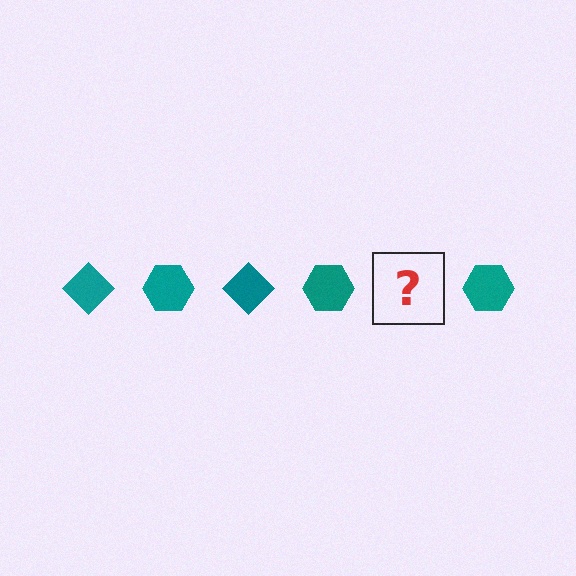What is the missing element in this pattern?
The missing element is a teal diamond.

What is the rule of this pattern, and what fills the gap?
The rule is that the pattern cycles through diamond, hexagon shapes in teal. The gap should be filled with a teal diamond.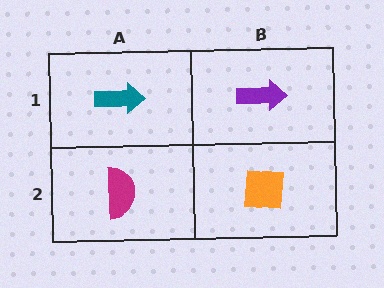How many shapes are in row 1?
2 shapes.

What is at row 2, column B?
An orange square.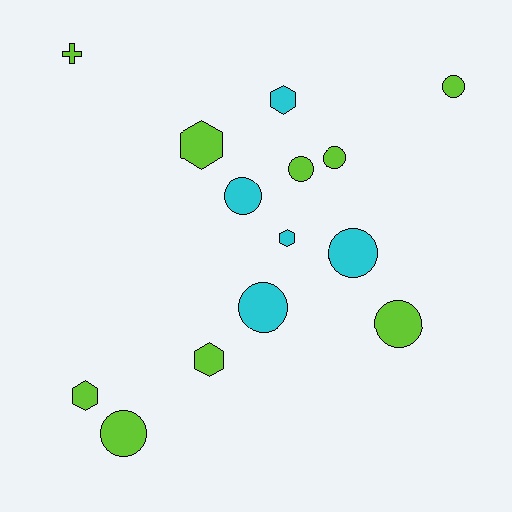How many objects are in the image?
There are 14 objects.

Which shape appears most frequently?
Circle, with 8 objects.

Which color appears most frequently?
Lime, with 9 objects.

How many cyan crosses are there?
There are no cyan crosses.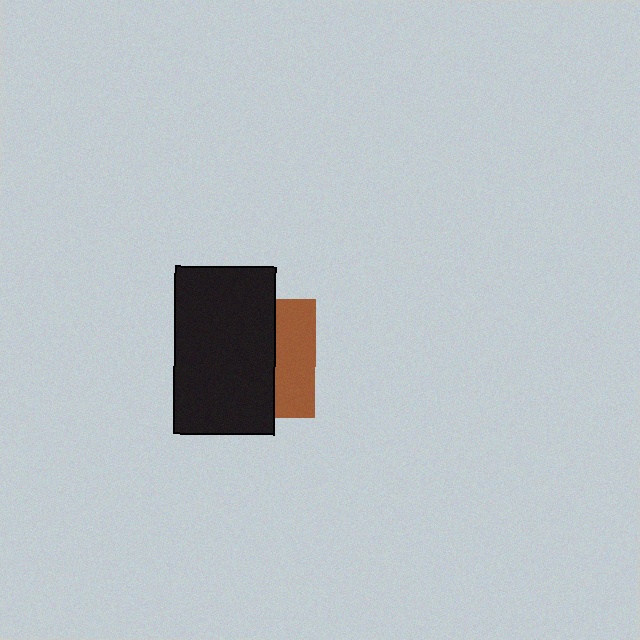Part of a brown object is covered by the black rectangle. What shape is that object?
It is a square.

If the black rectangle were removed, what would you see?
You would see the complete brown square.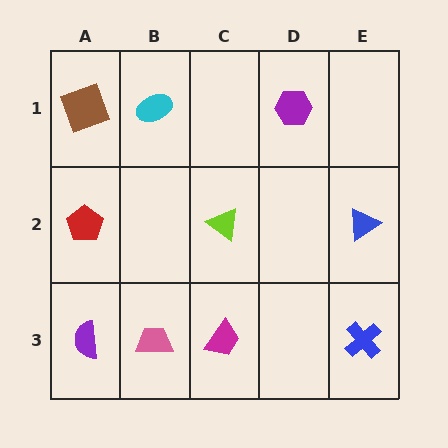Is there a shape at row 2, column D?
No, that cell is empty.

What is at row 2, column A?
A red pentagon.